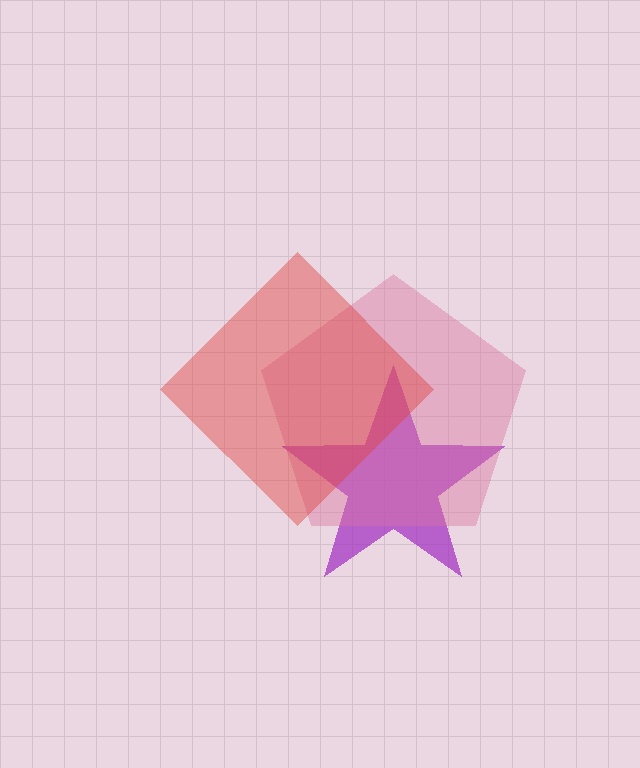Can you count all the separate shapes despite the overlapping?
Yes, there are 3 separate shapes.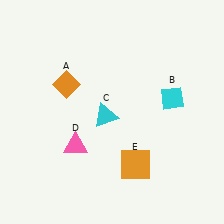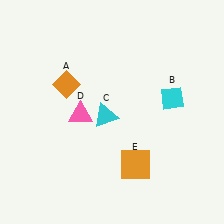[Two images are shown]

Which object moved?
The pink triangle (D) moved up.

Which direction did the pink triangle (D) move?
The pink triangle (D) moved up.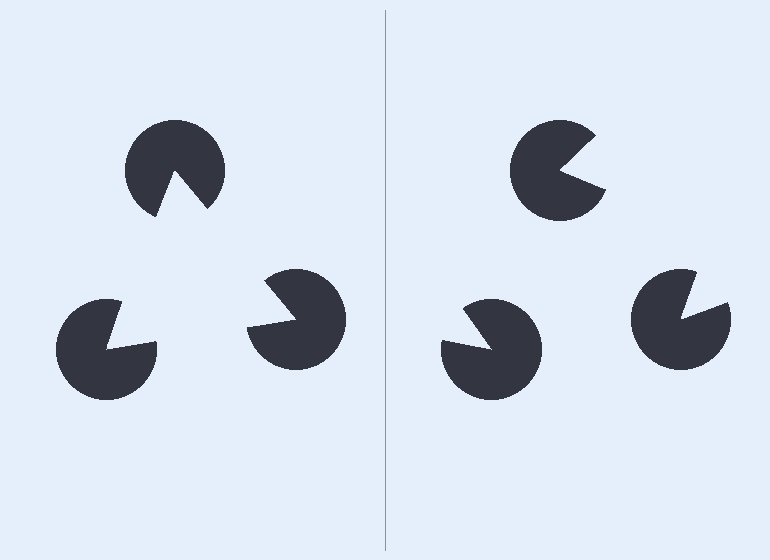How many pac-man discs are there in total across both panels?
6 — 3 on each side.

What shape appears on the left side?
An illusory triangle.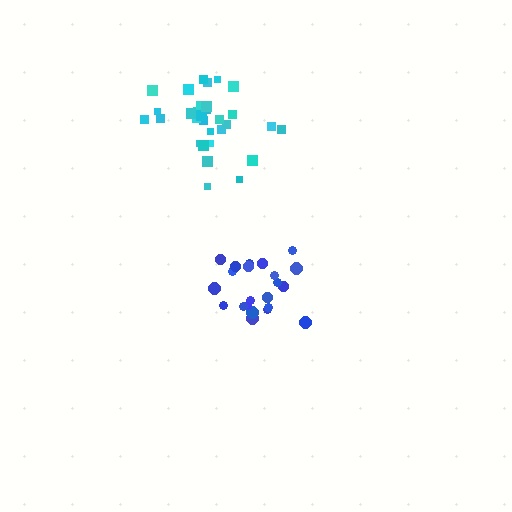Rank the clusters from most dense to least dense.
cyan, blue.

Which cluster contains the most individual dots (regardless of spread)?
Cyan (32).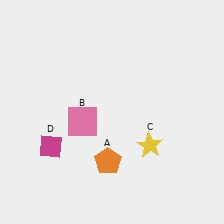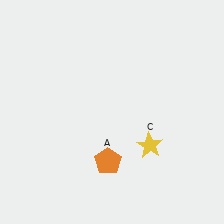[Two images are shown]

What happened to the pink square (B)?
The pink square (B) was removed in Image 2. It was in the bottom-left area of Image 1.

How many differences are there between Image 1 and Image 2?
There are 2 differences between the two images.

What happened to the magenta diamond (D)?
The magenta diamond (D) was removed in Image 2. It was in the bottom-left area of Image 1.